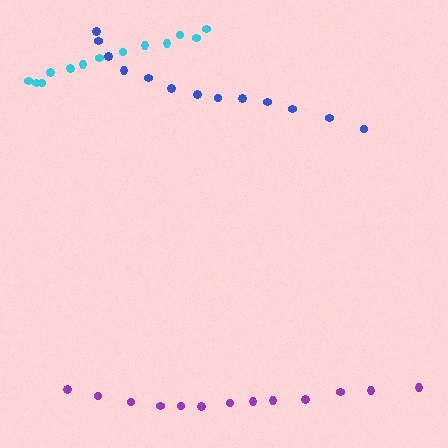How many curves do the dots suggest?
There are 3 distinct paths.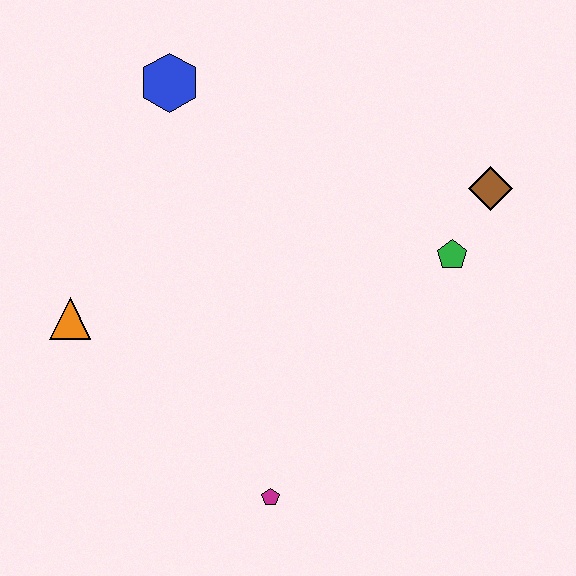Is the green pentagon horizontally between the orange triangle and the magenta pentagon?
No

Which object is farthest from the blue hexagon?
The magenta pentagon is farthest from the blue hexagon.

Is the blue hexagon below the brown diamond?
No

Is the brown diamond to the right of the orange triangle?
Yes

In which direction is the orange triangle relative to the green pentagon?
The orange triangle is to the left of the green pentagon.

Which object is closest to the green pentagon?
The brown diamond is closest to the green pentagon.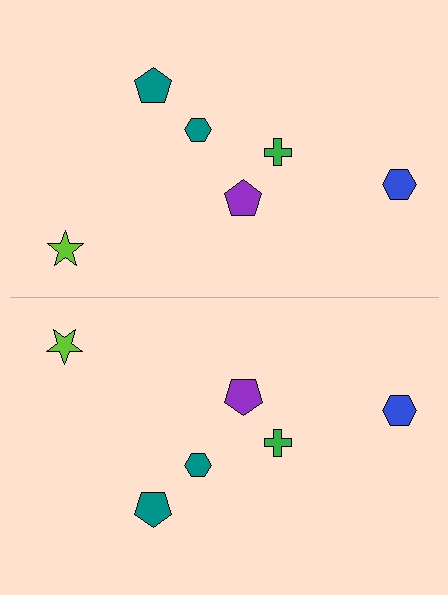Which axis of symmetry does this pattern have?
The pattern has a horizontal axis of symmetry running through the center of the image.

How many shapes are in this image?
There are 12 shapes in this image.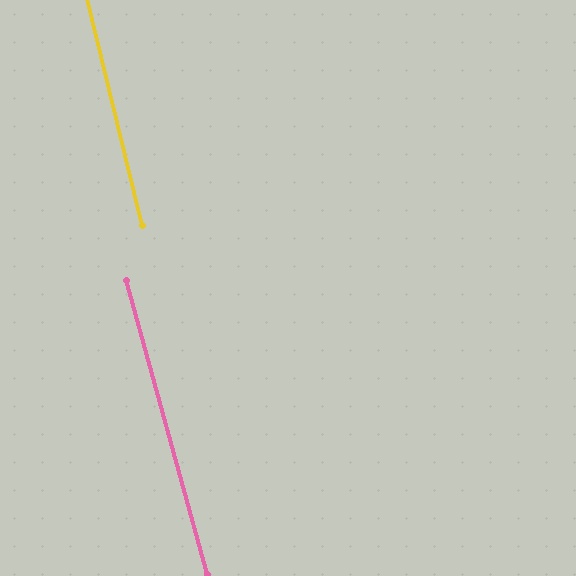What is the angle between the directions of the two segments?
Approximately 2 degrees.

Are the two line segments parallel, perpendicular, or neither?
Parallel — their directions differ by only 2.0°.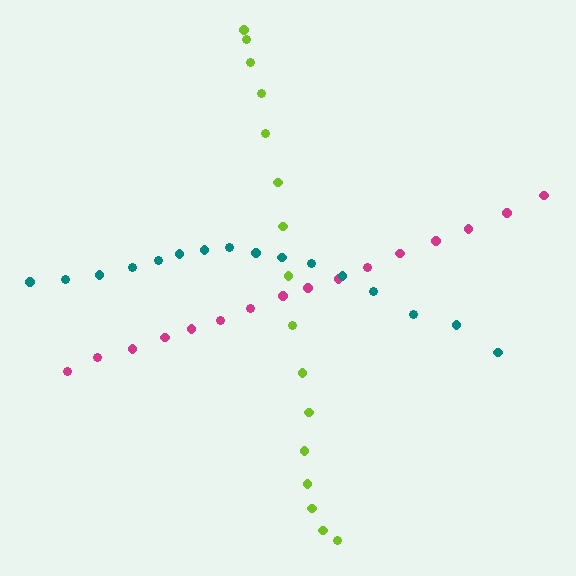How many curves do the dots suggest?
There are 3 distinct paths.